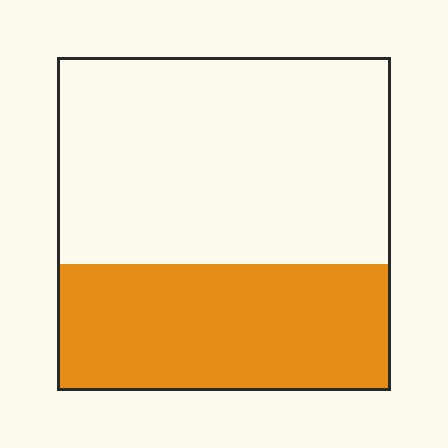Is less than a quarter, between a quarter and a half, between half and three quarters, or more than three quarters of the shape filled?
Between a quarter and a half.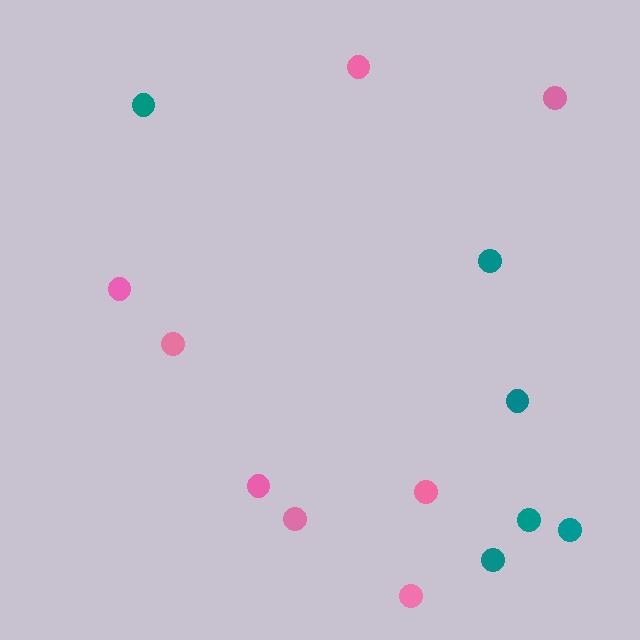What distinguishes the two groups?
There are 2 groups: one group of teal circles (6) and one group of pink circles (8).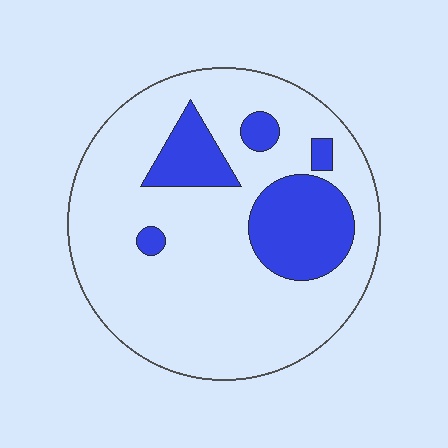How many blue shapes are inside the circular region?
5.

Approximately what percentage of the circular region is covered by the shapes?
Approximately 20%.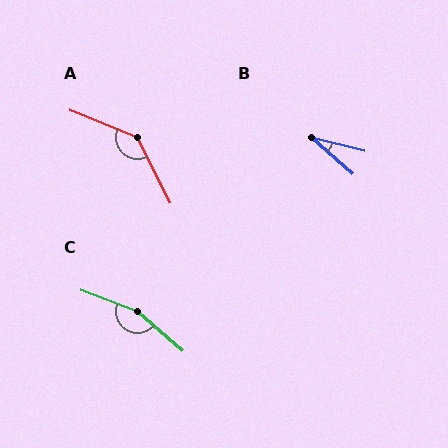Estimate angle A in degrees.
Approximately 139 degrees.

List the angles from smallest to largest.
B (27°), A (139°), C (161°).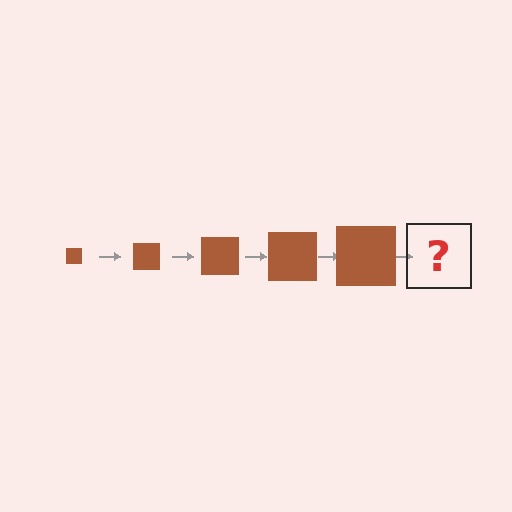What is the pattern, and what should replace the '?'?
The pattern is that the square gets progressively larger each step. The '?' should be a brown square, larger than the previous one.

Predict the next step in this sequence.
The next step is a brown square, larger than the previous one.